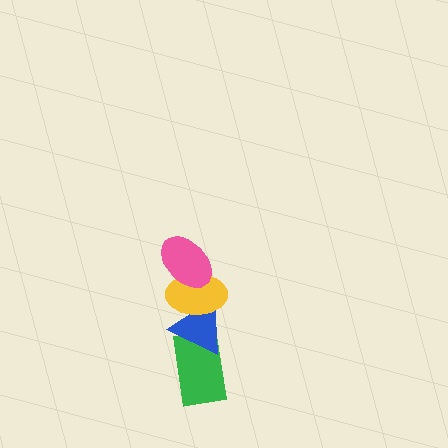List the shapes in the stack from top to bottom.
From top to bottom: the pink ellipse, the yellow ellipse, the blue triangle, the green rectangle.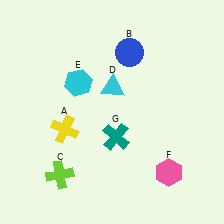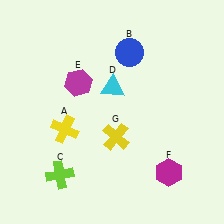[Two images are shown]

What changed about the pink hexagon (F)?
In Image 1, F is pink. In Image 2, it changed to magenta.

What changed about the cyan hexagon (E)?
In Image 1, E is cyan. In Image 2, it changed to magenta.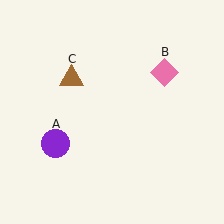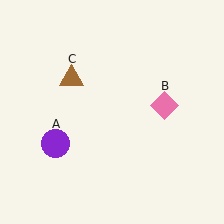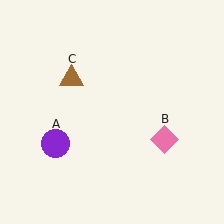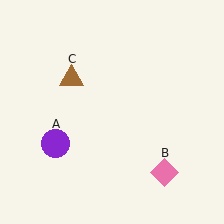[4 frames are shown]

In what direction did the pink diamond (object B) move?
The pink diamond (object B) moved down.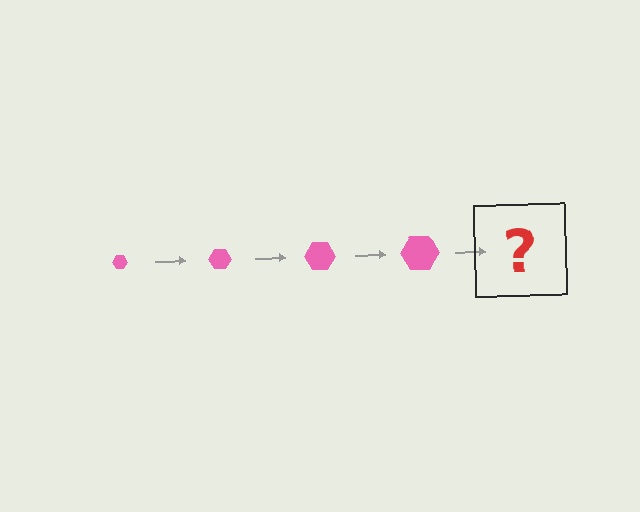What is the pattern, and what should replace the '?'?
The pattern is that the hexagon gets progressively larger each step. The '?' should be a pink hexagon, larger than the previous one.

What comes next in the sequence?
The next element should be a pink hexagon, larger than the previous one.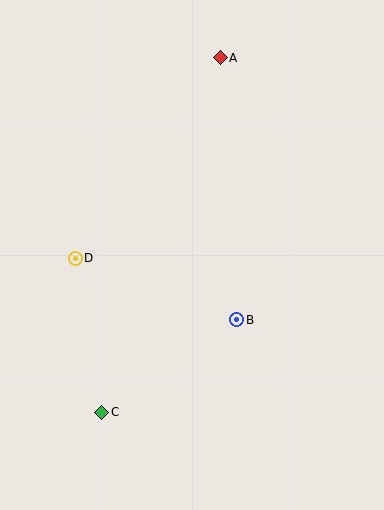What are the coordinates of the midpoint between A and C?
The midpoint between A and C is at (161, 235).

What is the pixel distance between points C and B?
The distance between C and B is 163 pixels.